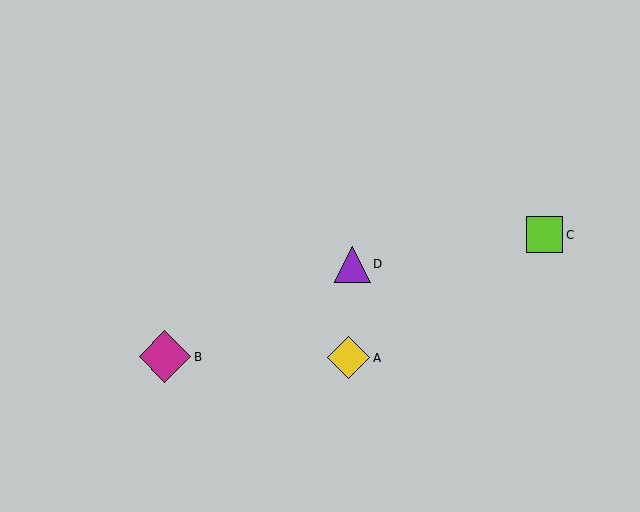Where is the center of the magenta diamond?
The center of the magenta diamond is at (165, 357).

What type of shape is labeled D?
Shape D is a purple triangle.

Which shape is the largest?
The magenta diamond (labeled B) is the largest.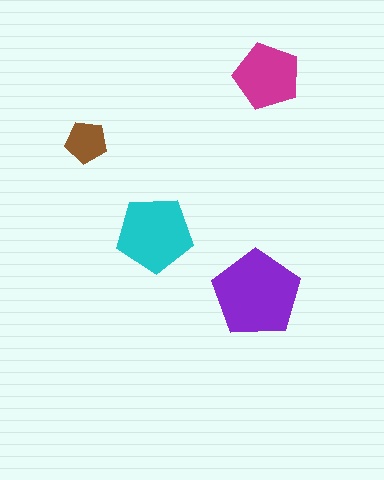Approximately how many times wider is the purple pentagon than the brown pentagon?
About 2 times wider.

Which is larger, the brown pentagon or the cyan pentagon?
The cyan one.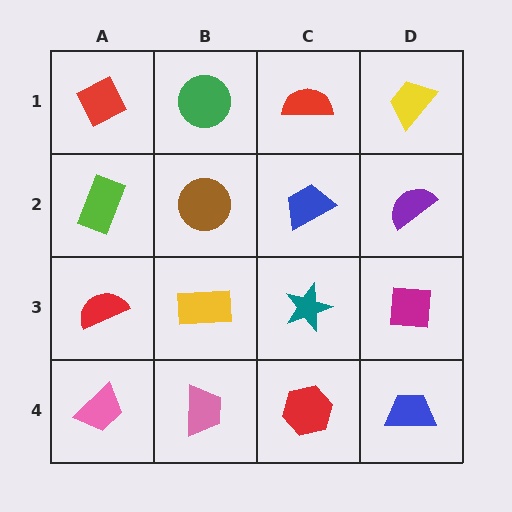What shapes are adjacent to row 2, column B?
A green circle (row 1, column B), a yellow rectangle (row 3, column B), a lime rectangle (row 2, column A), a blue trapezoid (row 2, column C).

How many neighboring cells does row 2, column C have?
4.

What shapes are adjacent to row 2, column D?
A yellow trapezoid (row 1, column D), a magenta square (row 3, column D), a blue trapezoid (row 2, column C).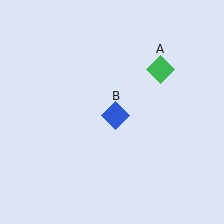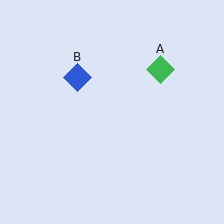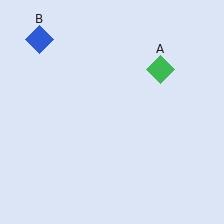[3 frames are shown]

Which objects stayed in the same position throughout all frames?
Green diamond (object A) remained stationary.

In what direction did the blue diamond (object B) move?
The blue diamond (object B) moved up and to the left.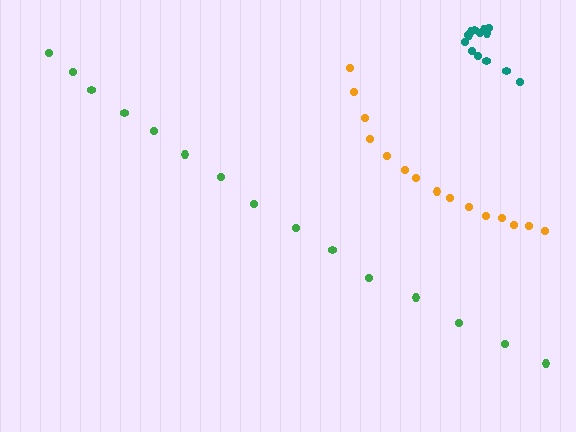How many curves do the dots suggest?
There are 3 distinct paths.